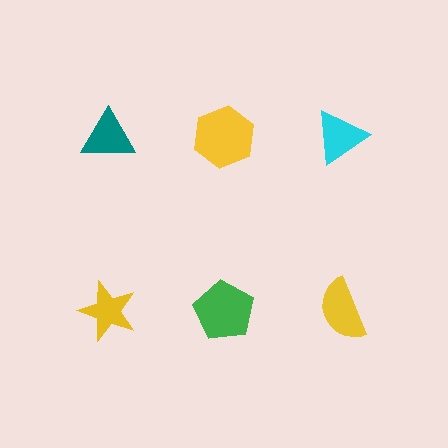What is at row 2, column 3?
A yellow semicircle.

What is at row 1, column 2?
A yellow hexagon.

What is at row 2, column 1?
A yellow star.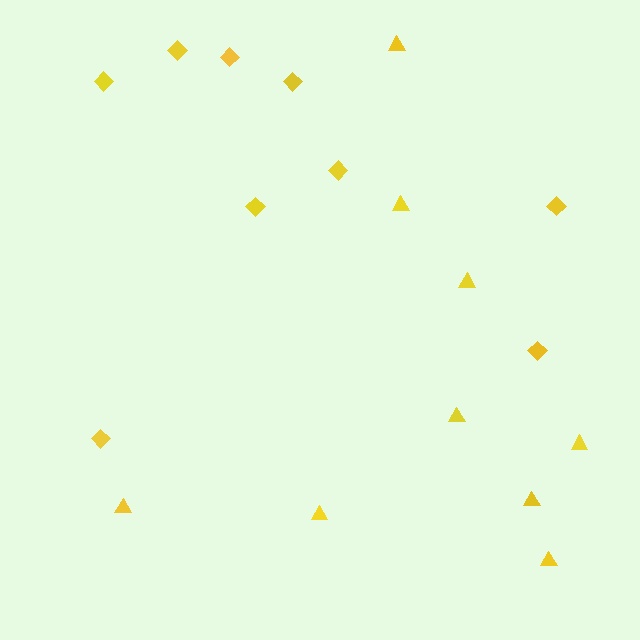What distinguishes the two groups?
There are 2 groups: one group of diamonds (9) and one group of triangles (9).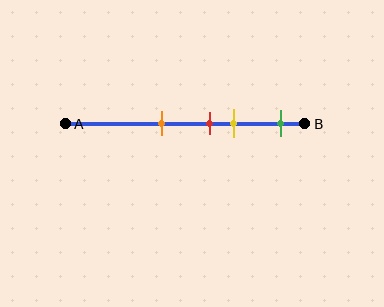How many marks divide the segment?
There are 4 marks dividing the segment.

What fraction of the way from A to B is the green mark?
The green mark is approximately 90% (0.9) of the way from A to B.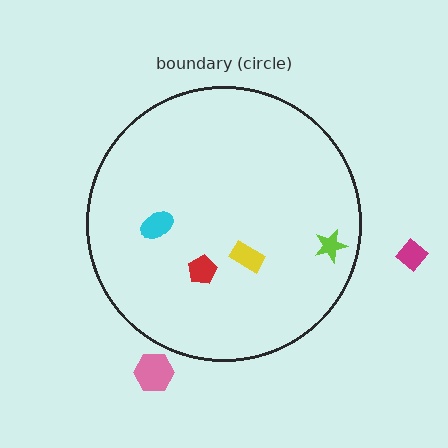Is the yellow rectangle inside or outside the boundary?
Inside.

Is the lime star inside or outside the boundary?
Inside.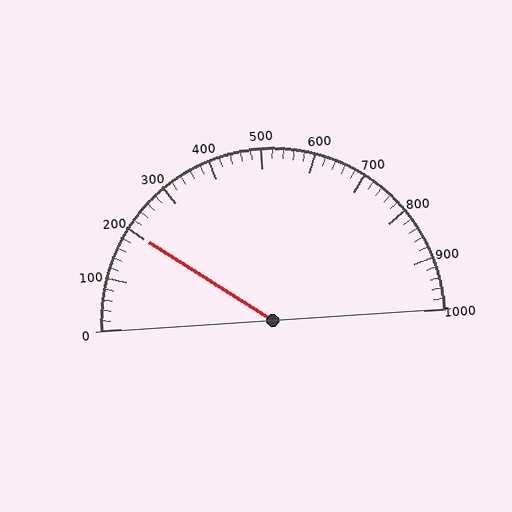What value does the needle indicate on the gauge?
The needle indicates approximately 200.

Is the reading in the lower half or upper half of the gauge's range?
The reading is in the lower half of the range (0 to 1000).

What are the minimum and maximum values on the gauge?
The gauge ranges from 0 to 1000.